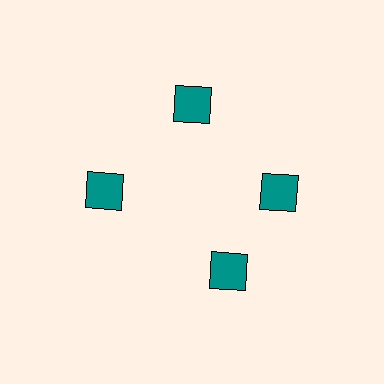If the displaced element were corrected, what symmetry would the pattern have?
It would have 4-fold rotational symmetry — the pattern would map onto itself every 90 degrees.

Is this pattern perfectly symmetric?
No. The 4 teal squares are arranged in a ring, but one element near the 6 o'clock position is rotated out of alignment along the ring, breaking the 4-fold rotational symmetry.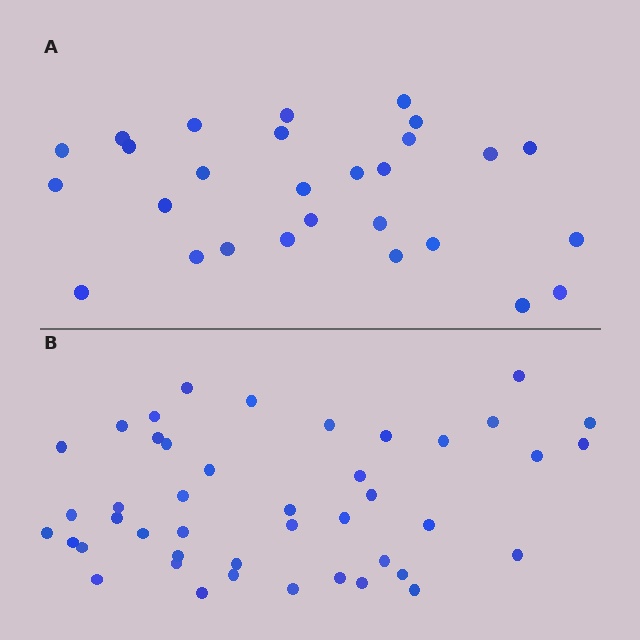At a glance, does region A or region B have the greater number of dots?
Region B (the bottom region) has more dots.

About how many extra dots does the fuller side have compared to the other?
Region B has approximately 15 more dots than region A.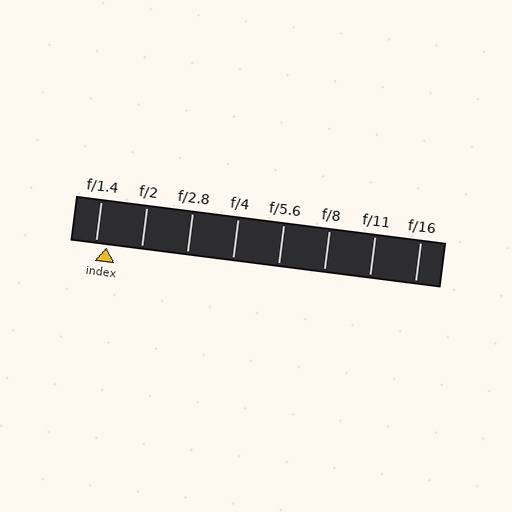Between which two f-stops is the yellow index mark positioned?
The index mark is between f/1.4 and f/2.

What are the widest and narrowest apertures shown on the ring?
The widest aperture shown is f/1.4 and the narrowest is f/16.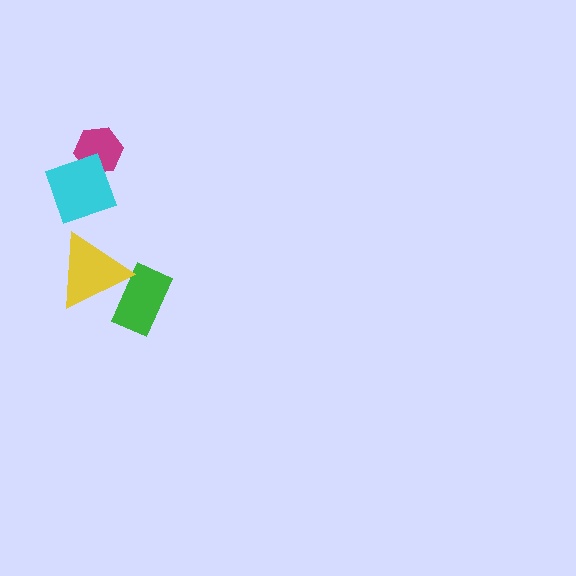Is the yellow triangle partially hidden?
No, no other shape covers it.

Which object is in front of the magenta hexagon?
The cyan diamond is in front of the magenta hexagon.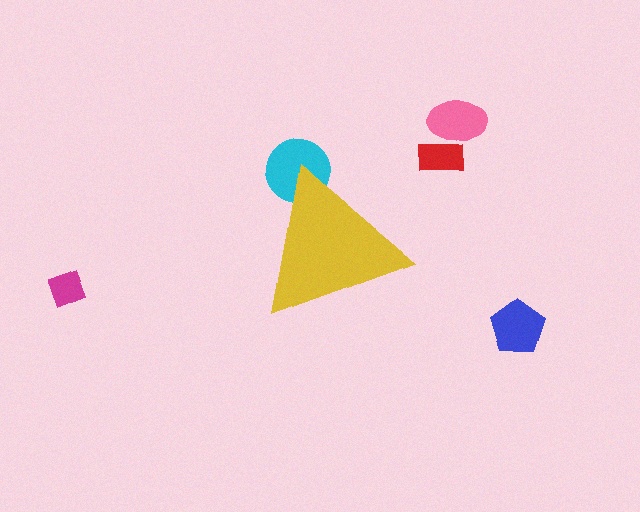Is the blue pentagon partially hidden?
No, the blue pentagon is fully visible.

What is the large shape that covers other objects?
A yellow triangle.